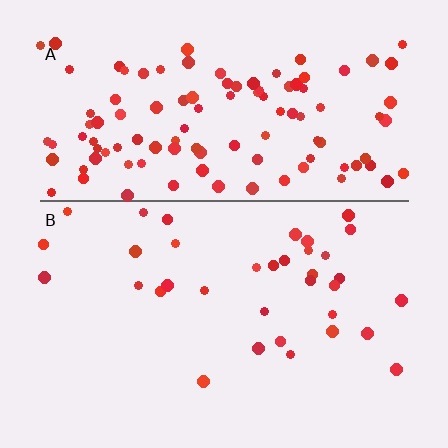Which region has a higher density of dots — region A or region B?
A (the top).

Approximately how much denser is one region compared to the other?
Approximately 3.2× — region A over region B.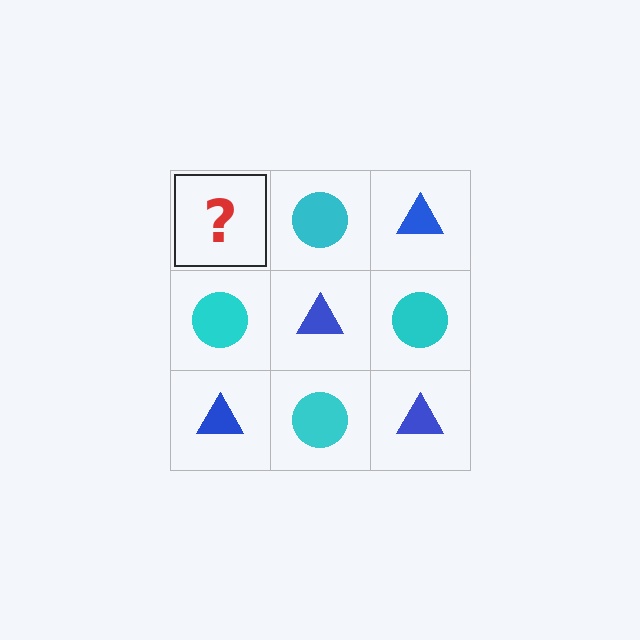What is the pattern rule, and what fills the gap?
The rule is that it alternates blue triangle and cyan circle in a checkerboard pattern. The gap should be filled with a blue triangle.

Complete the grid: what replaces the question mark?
The question mark should be replaced with a blue triangle.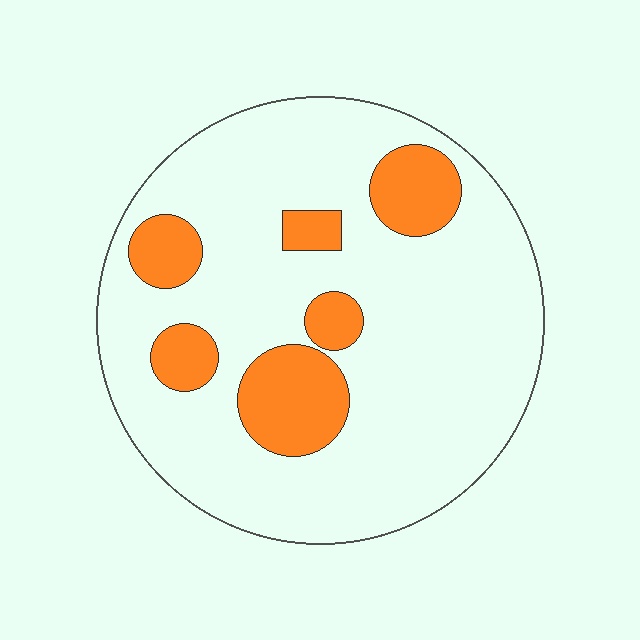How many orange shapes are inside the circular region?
6.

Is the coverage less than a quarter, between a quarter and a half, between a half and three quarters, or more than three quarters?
Less than a quarter.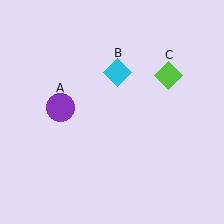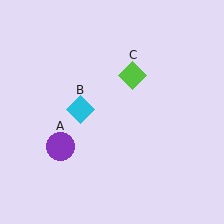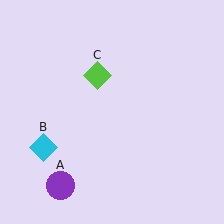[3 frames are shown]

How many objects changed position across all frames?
3 objects changed position: purple circle (object A), cyan diamond (object B), lime diamond (object C).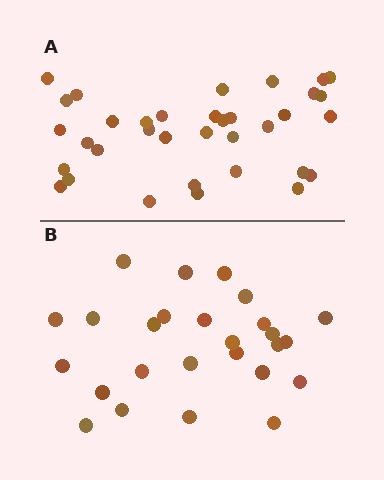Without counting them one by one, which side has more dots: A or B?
Region A (the top region) has more dots.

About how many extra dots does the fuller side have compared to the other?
Region A has roughly 8 or so more dots than region B.